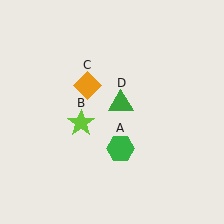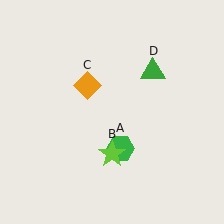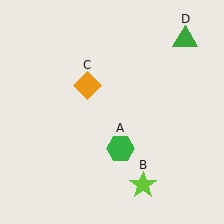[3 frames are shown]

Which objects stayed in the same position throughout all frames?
Green hexagon (object A) and orange diamond (object C) remained stationary.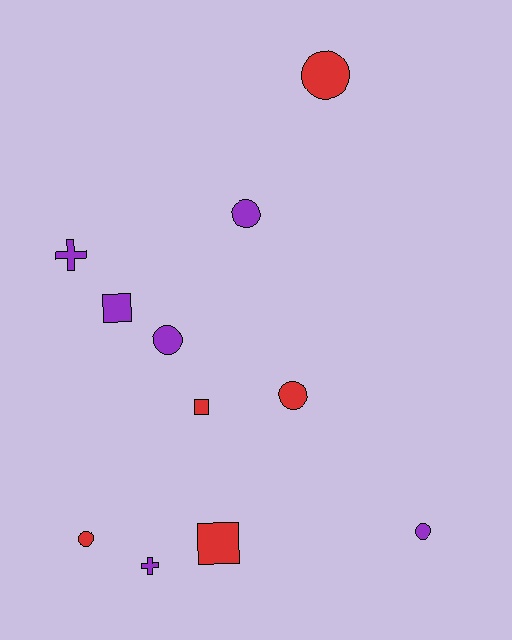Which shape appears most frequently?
Circle, with 6 objects.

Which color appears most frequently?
Purple, with 6 objects.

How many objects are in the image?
There are 11 objects.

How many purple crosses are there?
There are 2 purple crosses.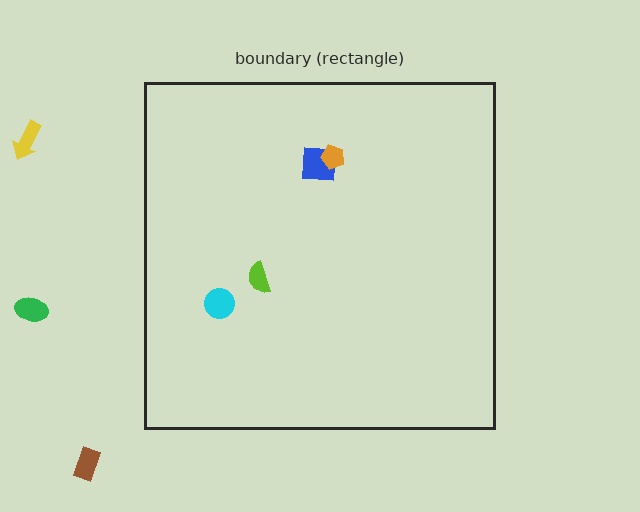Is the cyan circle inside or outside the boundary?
Inside.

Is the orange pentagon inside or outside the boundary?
Inside.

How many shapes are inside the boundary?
4 inside, 3 outside.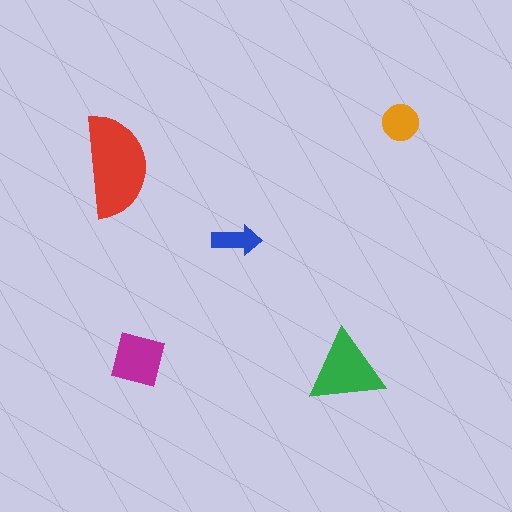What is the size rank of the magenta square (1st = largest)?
3rd.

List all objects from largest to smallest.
The red semicircle, the green triangle, the magenta square, the orange circle, the blue arrow.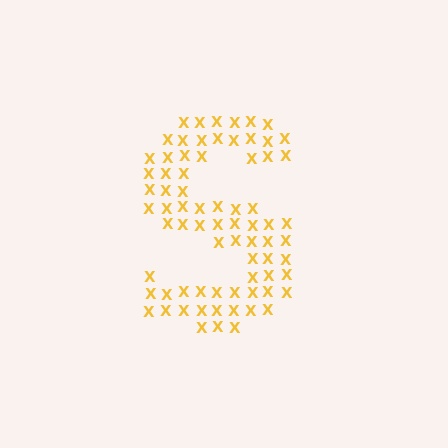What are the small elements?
The small elements are letter X's.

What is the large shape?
The large shape is the letter S.